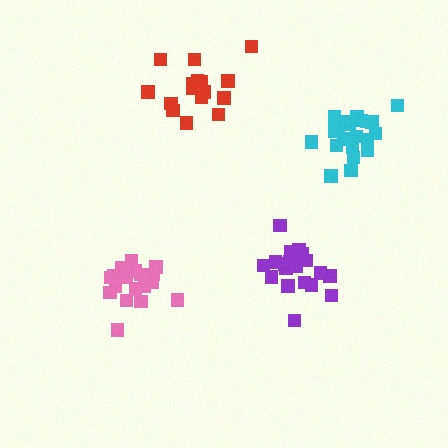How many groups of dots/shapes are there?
There are 4 groups.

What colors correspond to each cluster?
The clusters are colored: cyan, purple, red, pink.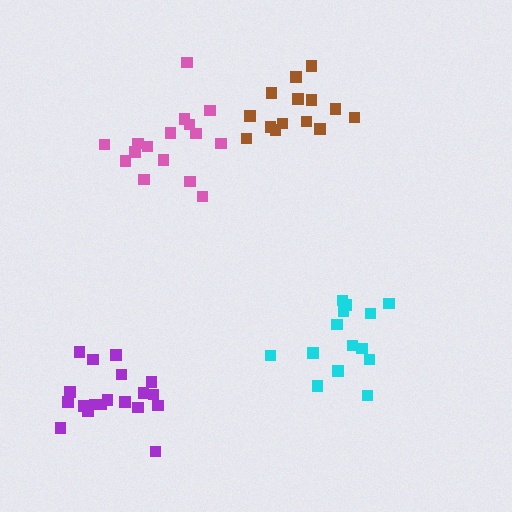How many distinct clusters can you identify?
There are 4 distinct clusters.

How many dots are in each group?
Group 1: 16 dots, Group 2: 14 dots, Group 3: 19 dots, Group 4: 15 dots (64 total).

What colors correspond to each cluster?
The clusters are colored: pink, cyan, purple, brown.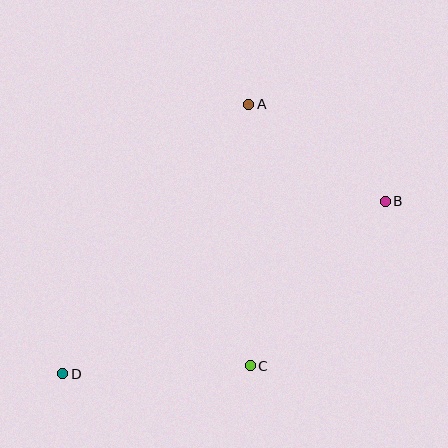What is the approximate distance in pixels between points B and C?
The distance between B and C is approximately 213 pixels.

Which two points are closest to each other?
Points A and B are closest to each other.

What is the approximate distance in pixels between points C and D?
The distance between C and D is approximately 188 pixels.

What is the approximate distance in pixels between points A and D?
The distance between A and D is approximately 328 pixels.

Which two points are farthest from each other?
Points B and D are farthest from each other.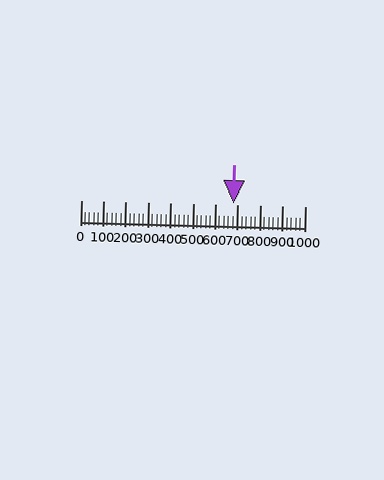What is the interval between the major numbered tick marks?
The major tick marks are spaced 100 units apart.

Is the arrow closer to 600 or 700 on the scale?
The arrow is closer to 700.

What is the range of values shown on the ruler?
The ruler shows values from 0 to 1000.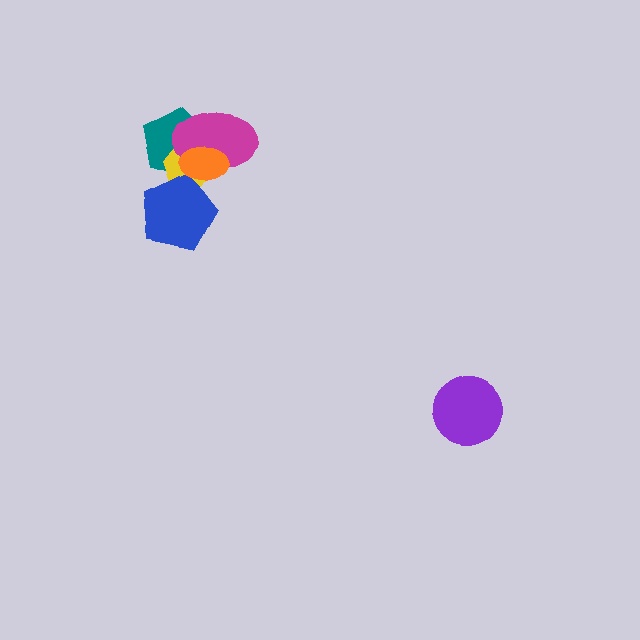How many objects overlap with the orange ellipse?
4 objects overlap with the orange ellipse.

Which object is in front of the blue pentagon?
The orange ellipse is in front of the blue pentagon.